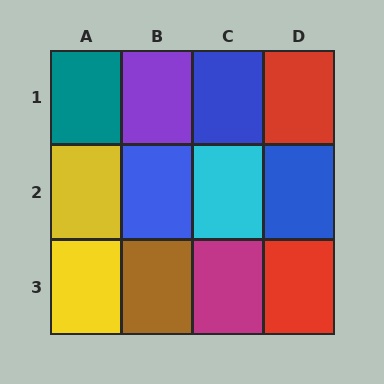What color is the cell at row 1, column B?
Purple.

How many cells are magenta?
1 cell is magenta.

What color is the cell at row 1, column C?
Blue.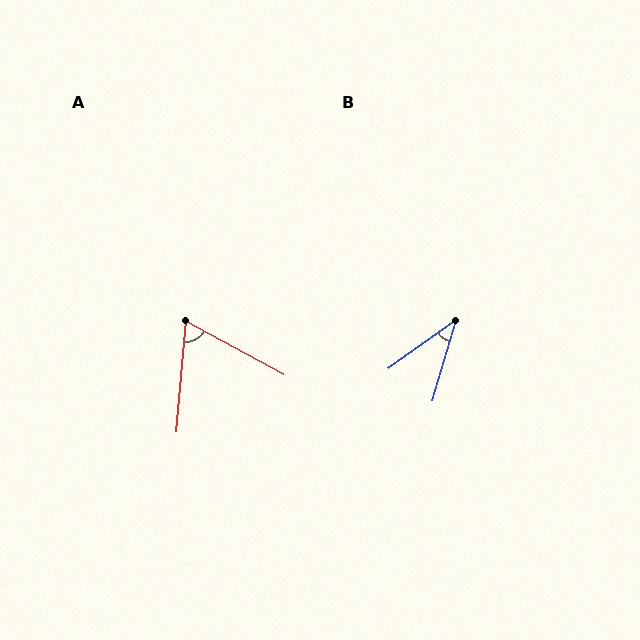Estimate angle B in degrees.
Approximately 38 degrees.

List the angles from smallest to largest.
B (38°), A (66°).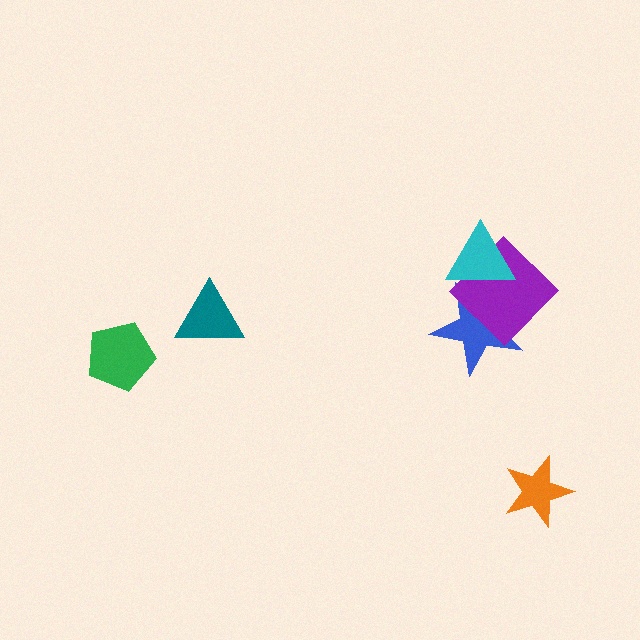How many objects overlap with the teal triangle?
0 objects overlap with the teal triangle.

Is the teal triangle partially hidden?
No, no other shape covers it.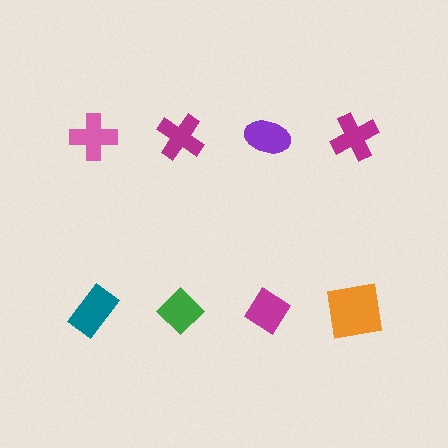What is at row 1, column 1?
A pink cross.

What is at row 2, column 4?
An orange square.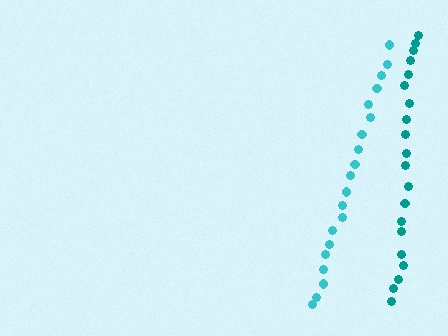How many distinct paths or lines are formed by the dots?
There are 2 distinct paths.